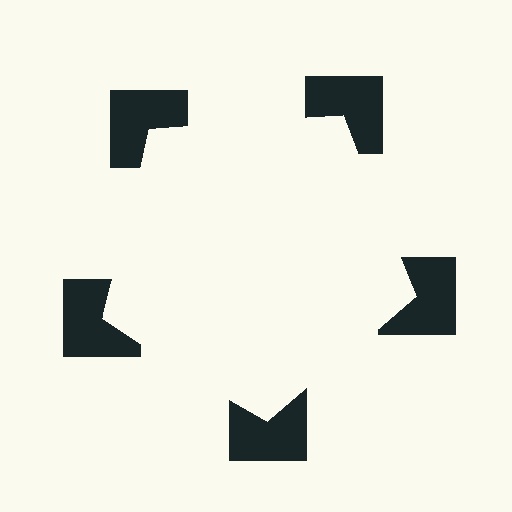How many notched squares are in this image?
There are 5 — one at each vertex of the illusory pentagon.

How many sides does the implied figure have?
5 sides.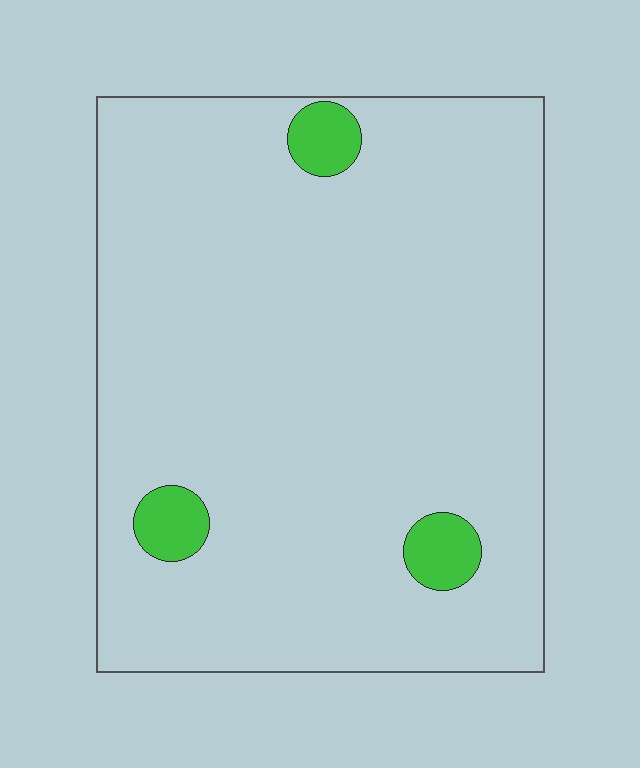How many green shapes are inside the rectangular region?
3.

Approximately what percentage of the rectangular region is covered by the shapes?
Approximately 5%.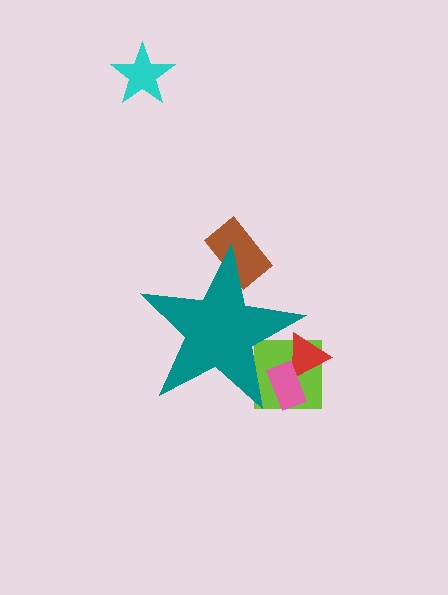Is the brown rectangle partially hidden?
Yes, the brown rectangle is partially hidden behind the teal star.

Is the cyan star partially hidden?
No, the cyan star is fully visible.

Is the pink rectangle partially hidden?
Yes, the pink rectangle is partially hidden behind the teal star.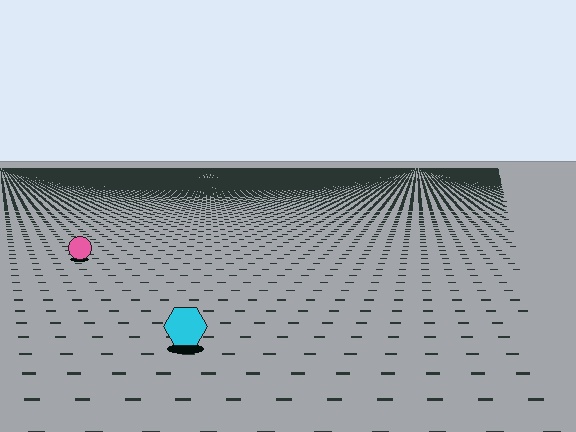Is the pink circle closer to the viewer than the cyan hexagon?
No. The cyan hexagon is closer — you can tell from the texture gradient: the ground texture is coarser near it.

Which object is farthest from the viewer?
The pink circle is farthest from the viewer. It appears smaller and the ground texture around it is denser.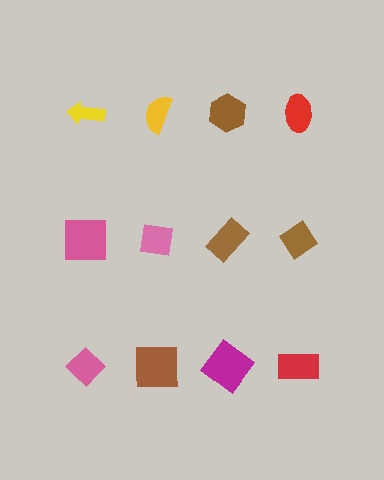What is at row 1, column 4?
A red ellipse.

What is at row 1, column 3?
A brown hexagon.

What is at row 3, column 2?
A brown square.